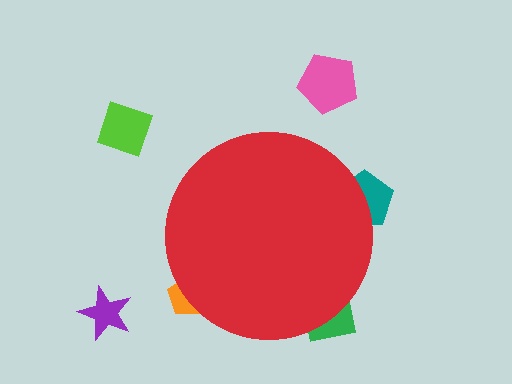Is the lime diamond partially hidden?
No, the lime diamond is fully visible.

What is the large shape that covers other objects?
A red circle.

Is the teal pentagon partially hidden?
Yes, the teal pentagon is partially hidden behind the red circle.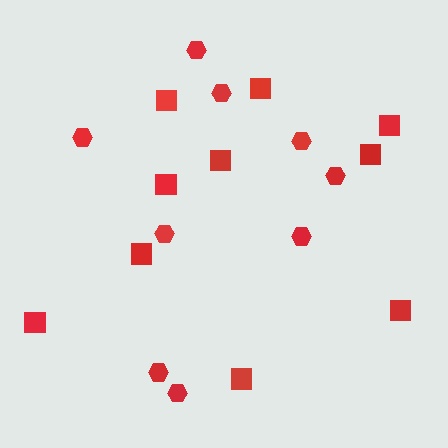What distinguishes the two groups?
There are 2 groups: one group of squares (10) and one group of hexagons (9).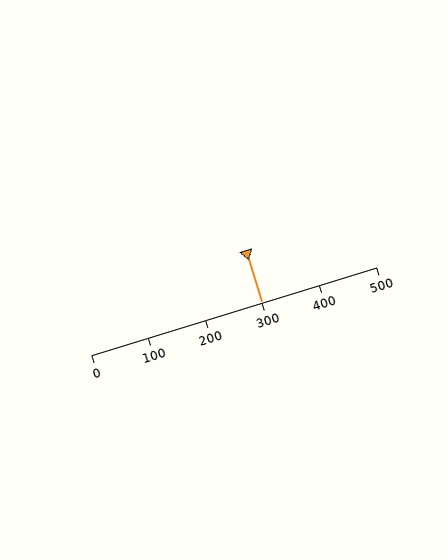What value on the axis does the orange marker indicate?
The marker indicates approximately 300.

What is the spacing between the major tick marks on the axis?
The major ticks are spaced 100 apart.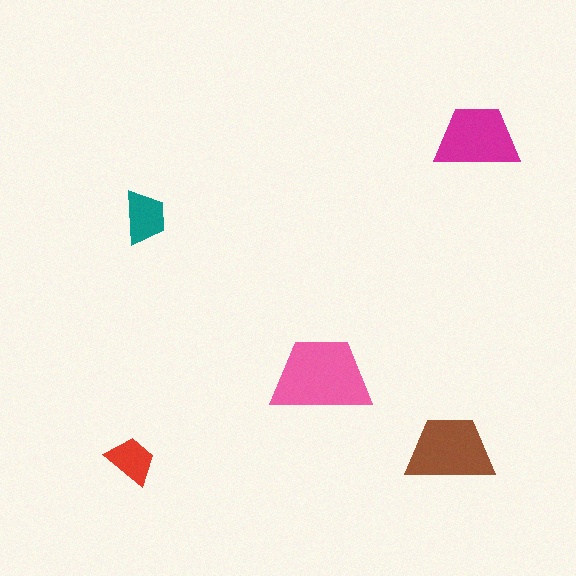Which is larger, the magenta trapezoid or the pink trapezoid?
The pink one.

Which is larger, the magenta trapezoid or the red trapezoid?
The magenta one.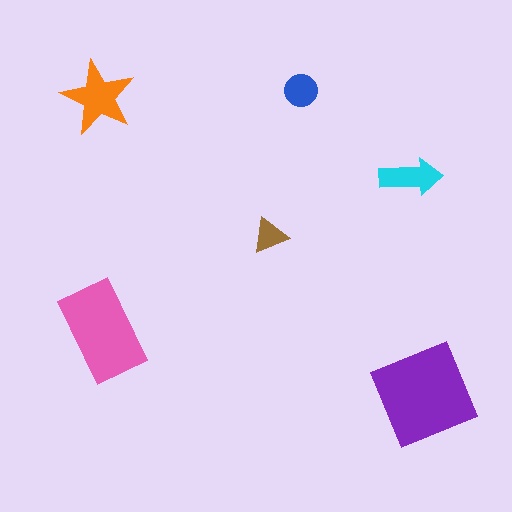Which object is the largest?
The purple diamond.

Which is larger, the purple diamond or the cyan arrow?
The purple diamond.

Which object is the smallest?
The brown triangle.